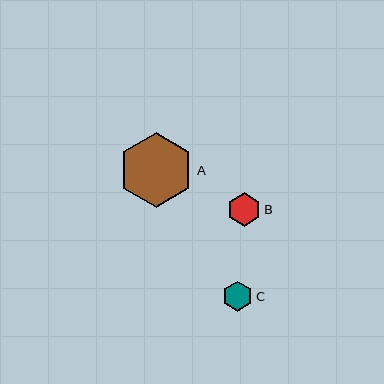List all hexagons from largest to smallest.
From largest to smallest: A, B, C.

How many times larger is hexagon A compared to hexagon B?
Hexagon A is approximately 2.3 times the size of hexagon B.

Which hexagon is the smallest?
Hexagon C is the smallest with a size of approximately 30 pixels.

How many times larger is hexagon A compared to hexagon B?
Hexagon A is approximately 2.3 times the size of hexagon B.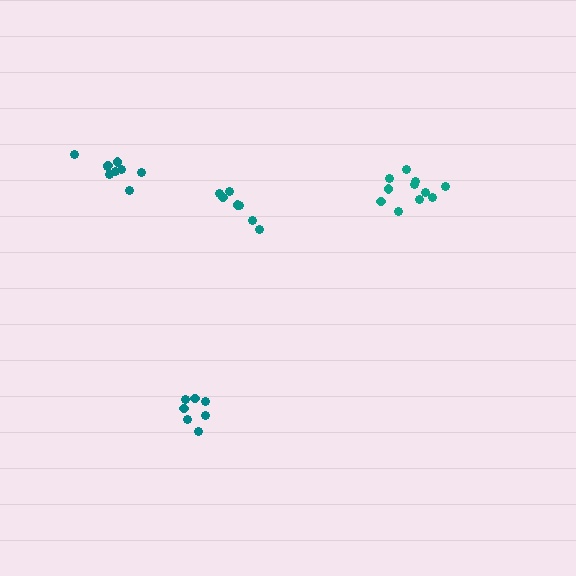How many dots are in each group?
Group 1: 9 dots, Group 2: 7 dots, Group 3: 11 dots, Group 4: 7 dots (34 total).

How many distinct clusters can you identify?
There are 4 distinct clusters.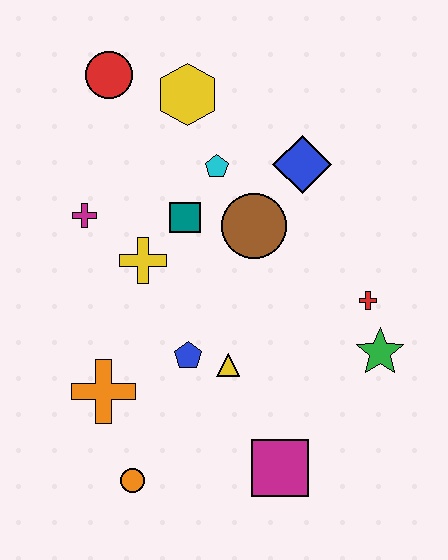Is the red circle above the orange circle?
Yes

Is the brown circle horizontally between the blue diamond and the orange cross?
Yes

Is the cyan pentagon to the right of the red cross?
No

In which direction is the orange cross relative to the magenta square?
The orange cross is to the left of the magenta square.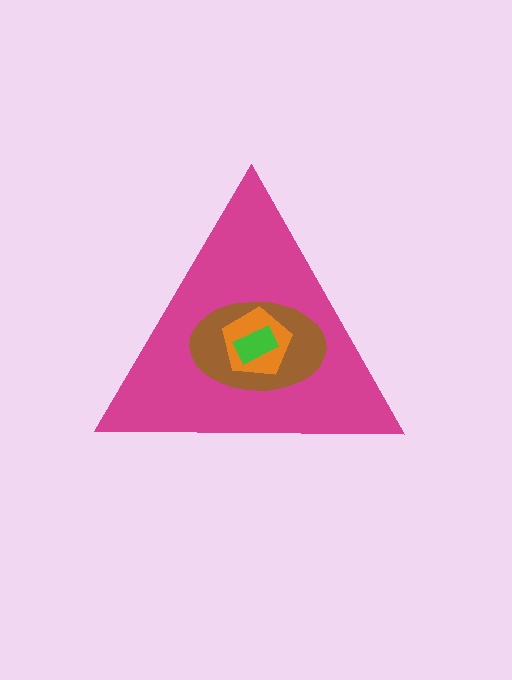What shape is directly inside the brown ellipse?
The orange pentagon.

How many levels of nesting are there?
4.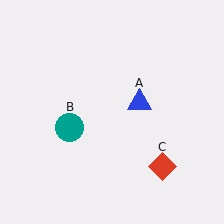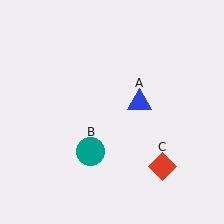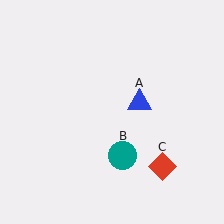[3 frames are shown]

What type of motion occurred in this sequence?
The teal circle (object B) rotated counterclockwise around the center of the scene.